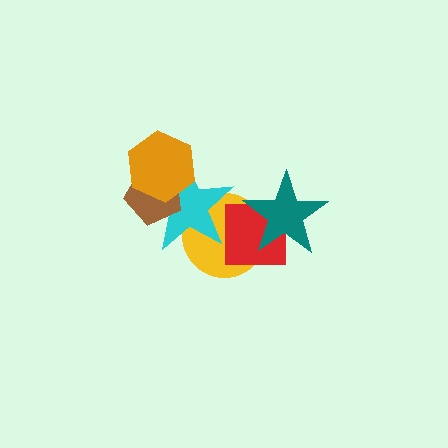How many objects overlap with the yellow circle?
3 objects overlap with the yellow circle.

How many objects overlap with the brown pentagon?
2 objects overlap with the brown pentagon.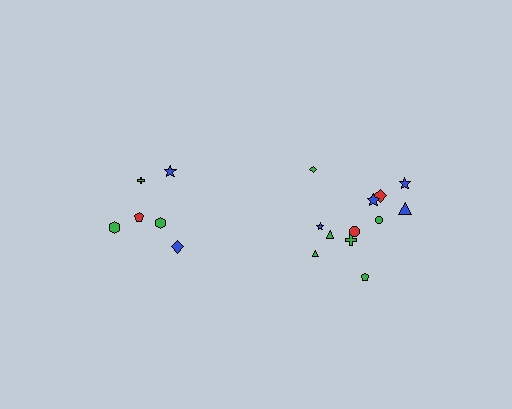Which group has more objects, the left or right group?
The right group.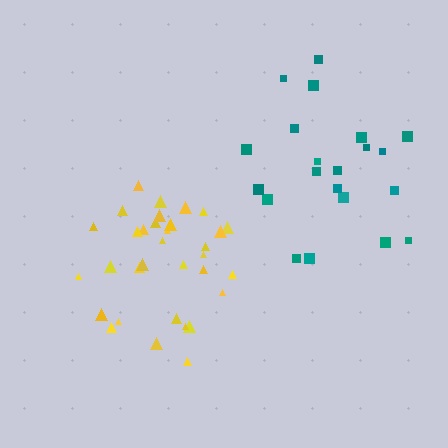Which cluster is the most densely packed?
Yellow.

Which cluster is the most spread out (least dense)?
Teal.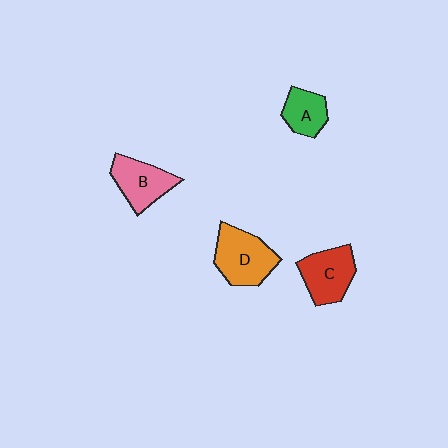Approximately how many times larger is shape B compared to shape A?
Approximately 1.4 times.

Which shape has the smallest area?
Shape A (green).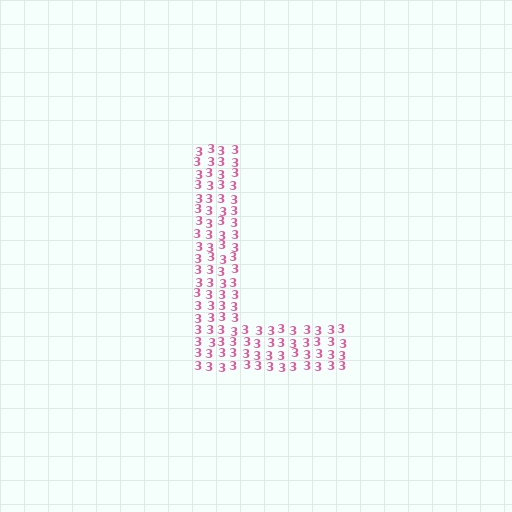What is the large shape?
The large shape is the letter L.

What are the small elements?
The small elements are digit 3's.